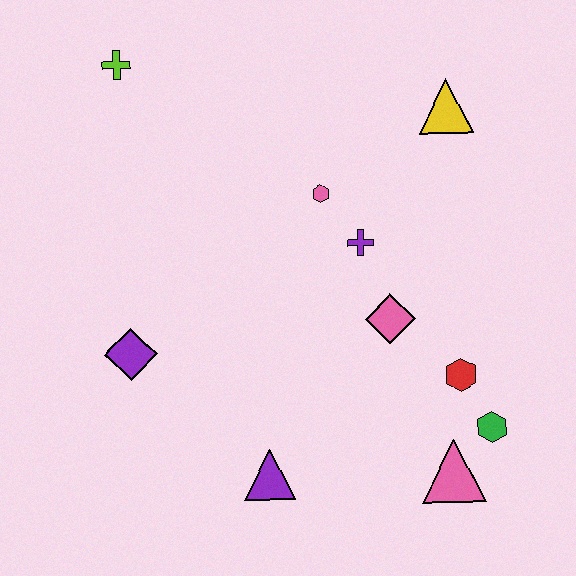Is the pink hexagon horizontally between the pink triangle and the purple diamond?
Yes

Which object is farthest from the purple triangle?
The lime cross is farthest from the purple triangle.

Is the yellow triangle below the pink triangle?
No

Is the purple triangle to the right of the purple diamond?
Yes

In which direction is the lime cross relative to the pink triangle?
The lime cross is above the pink triangle.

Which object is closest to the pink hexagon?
The purple cross is closest to the pink hexagon.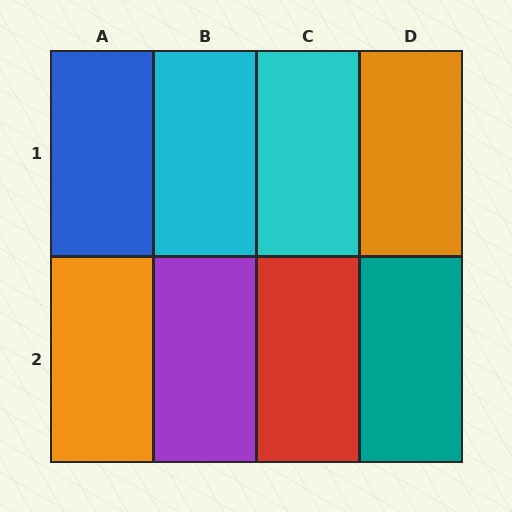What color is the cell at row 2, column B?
Purple.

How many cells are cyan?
2 cells are cyan.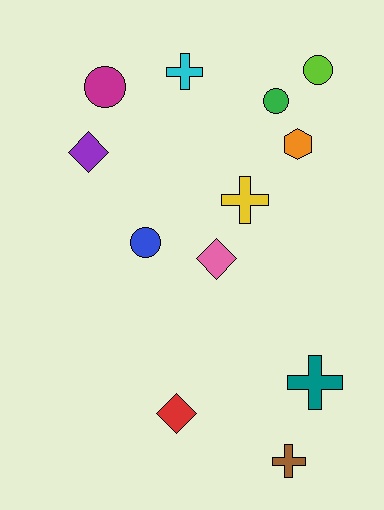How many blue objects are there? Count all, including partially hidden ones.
There is 1 blue object.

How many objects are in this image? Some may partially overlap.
There are 12 objects.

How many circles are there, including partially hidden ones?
There are 4 circles.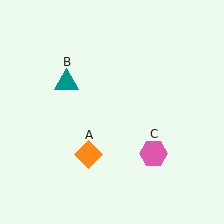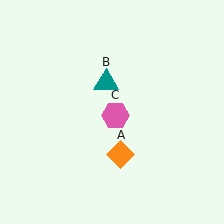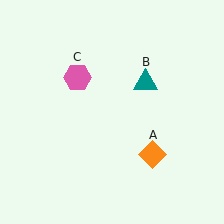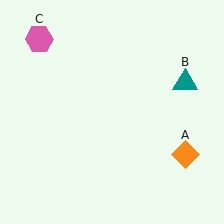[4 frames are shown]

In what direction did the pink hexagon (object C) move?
The pink hexagon (object C) moved up and to the left.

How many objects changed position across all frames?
3 objects changed position: orange diamond (object A), teal triangle (object B), pink hexagon (object C).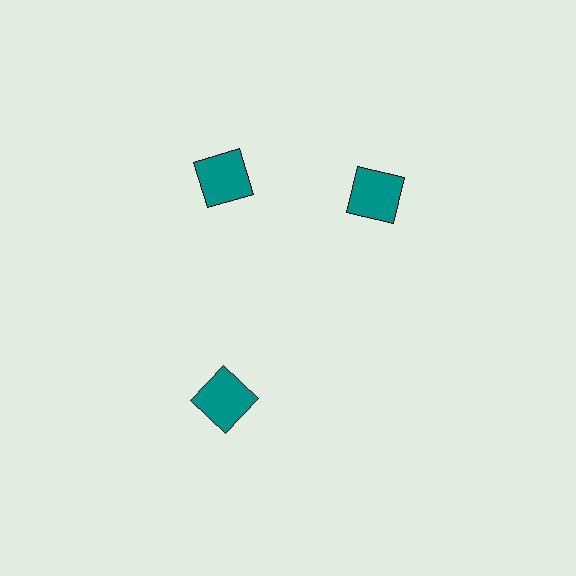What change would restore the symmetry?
The symmetry would be restored by rotating it back into even spacing with its neighbors so that all 3 squares sit at equal angles and equal distance from the center.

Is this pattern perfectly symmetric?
No. The 3 teal squares are arranged in a ring, but one element near the 3 o'clock position is rotated out of alignment along the ring, breaking the 3-fold rotational symmetry.